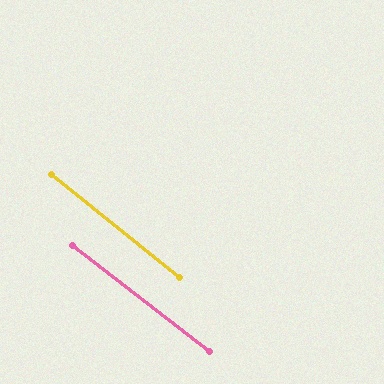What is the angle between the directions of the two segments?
Approximately 1 degree.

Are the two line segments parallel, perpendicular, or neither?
Parallel — their directions differ by only 1.2°.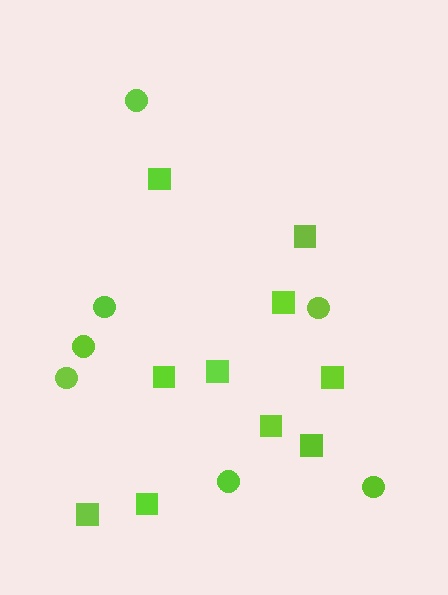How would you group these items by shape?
There are 2 groups: one group of circles (7) and one group of squares (10).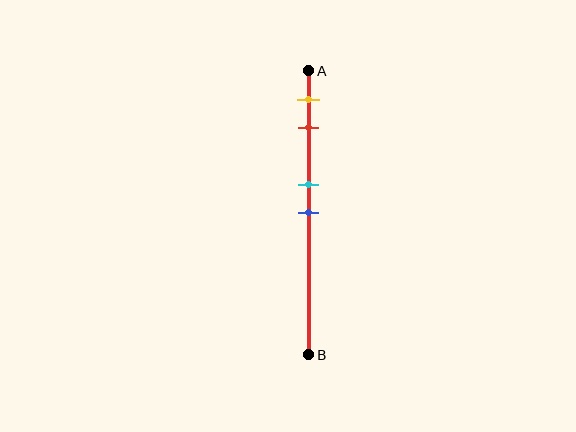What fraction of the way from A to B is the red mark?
The red mark is approximately 20% (0.2) of the way from A to B.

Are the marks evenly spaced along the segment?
No, the marks are not evenly spaced.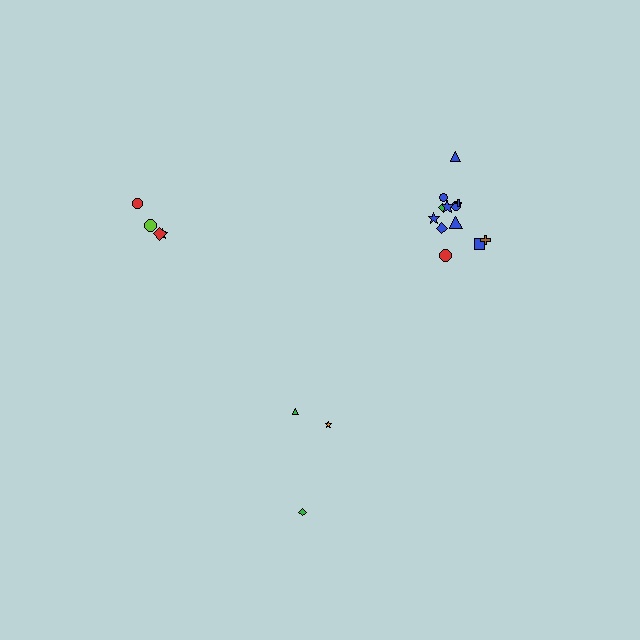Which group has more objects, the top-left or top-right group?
The top-right group.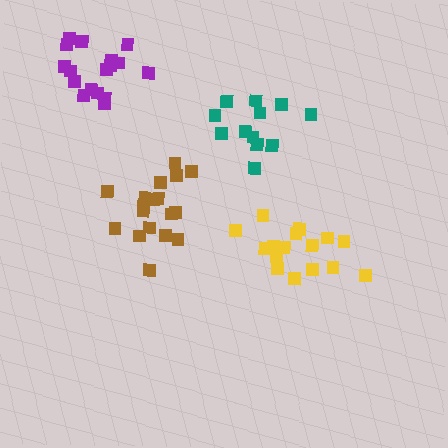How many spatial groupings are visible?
There are 4 spatial groupings.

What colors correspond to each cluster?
The clusters are colored: purple, brown, teal, yellow.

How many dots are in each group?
Group 1: 17 dots, Group 2: 18 dots, Group 3: 12 dots, Group 4: 16 dots (63 total).